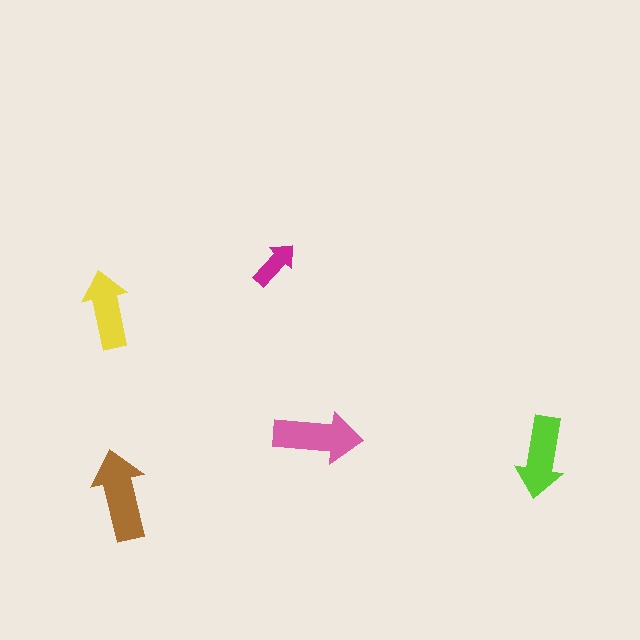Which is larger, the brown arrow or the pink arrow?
The brown one.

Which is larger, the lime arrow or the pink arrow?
The pink one.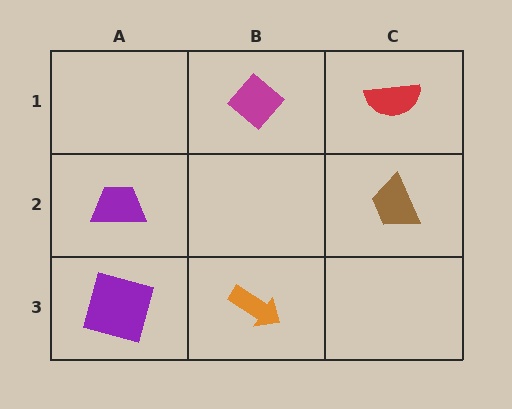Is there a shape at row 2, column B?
No, that cell is empty.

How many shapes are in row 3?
2 shapes.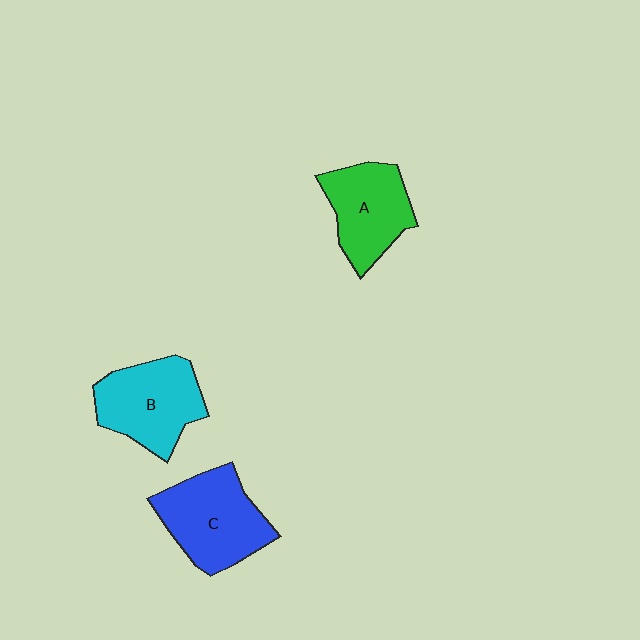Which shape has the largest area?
Shape C (blue).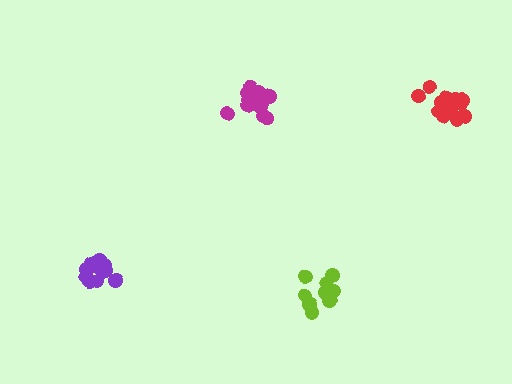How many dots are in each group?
Group 1: 15 dots, Group 2: 16 dots, Group 3: 12 dots, Group 4: 11 dots (54 total).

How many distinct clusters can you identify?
There are 4 distinct clusters.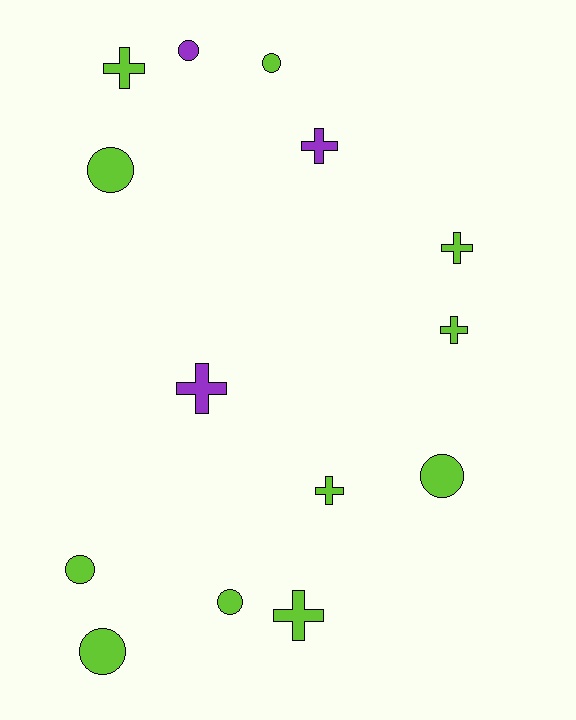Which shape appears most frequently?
Circle, with 7 objects.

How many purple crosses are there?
There are 2 purple crosses.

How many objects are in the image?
There are 14 objects.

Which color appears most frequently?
Lime, with 11 objects.